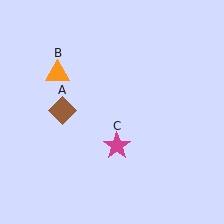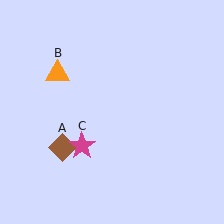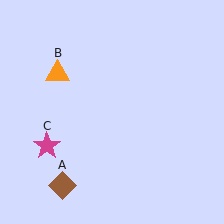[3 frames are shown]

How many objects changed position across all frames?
2 objects changed position: brown diamond (object A), magenta star (object C).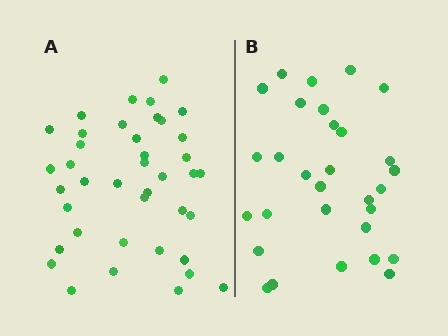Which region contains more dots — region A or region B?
Region A (the left region) has more dots.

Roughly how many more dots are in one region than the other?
Region A has roughly 10 or so more dots than region B.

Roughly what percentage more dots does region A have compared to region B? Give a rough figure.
About 35% more.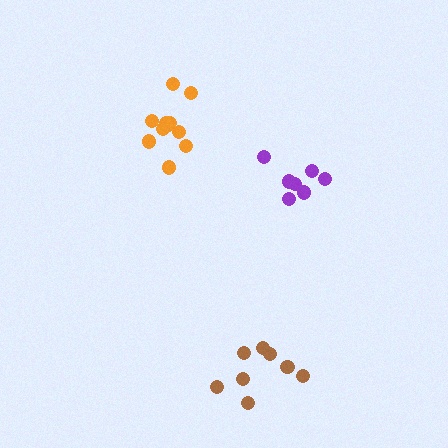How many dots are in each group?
Group 1: 7 dots, Group 2: 11 dots, Group 3: 9 dots (27 total).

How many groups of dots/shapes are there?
There are 3 groups.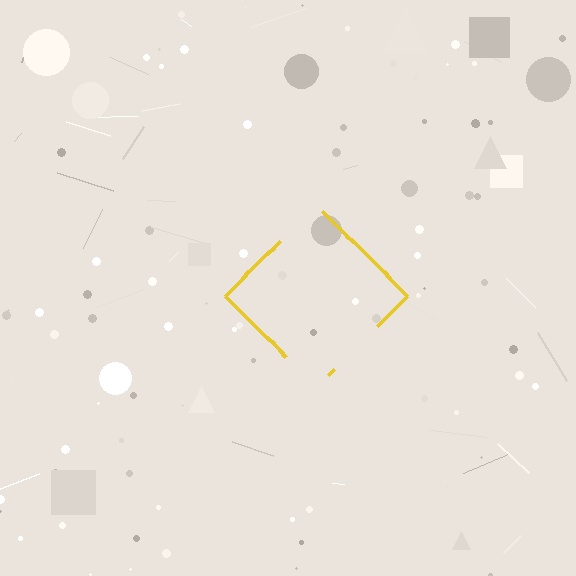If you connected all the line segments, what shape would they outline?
They would outline a diamond.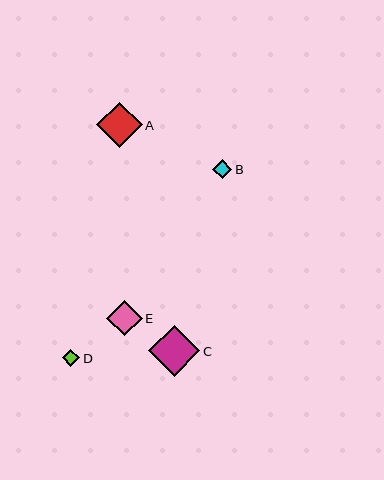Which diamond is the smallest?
Diamond D is the smallest with a size of approximately 17 pixels.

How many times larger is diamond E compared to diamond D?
Diamond E is approximately 2.0 times the size of diamond D.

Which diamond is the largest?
Diamond C is the largest with a size of approximately 51 pixels.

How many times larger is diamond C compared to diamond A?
Diamond C is approximately 1.1 times the size of diamond A.